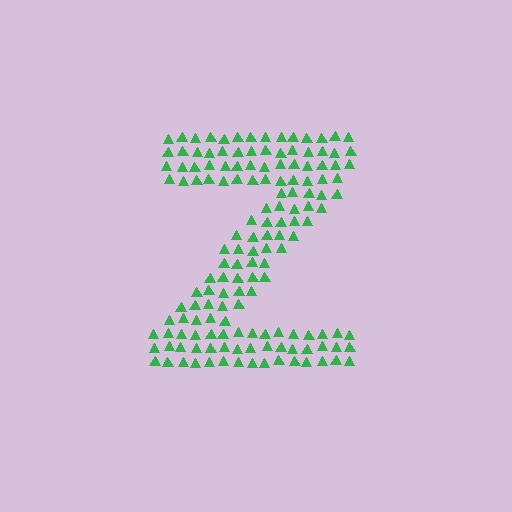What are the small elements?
The small elements are triangles.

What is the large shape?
The large shape is the letter Z.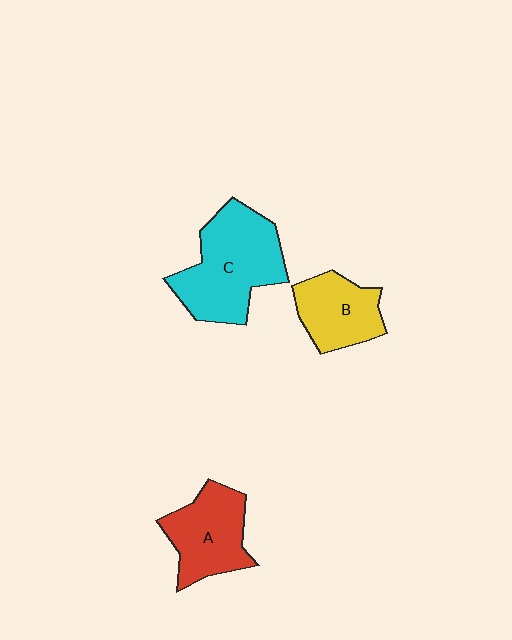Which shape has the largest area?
Shape C (cyan).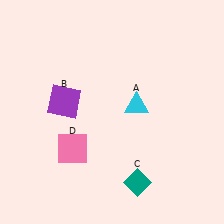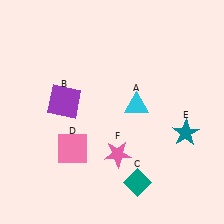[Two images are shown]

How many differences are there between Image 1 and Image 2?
There are 2 differences between the two images.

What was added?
A teal star (E), a pink star (F) were added in Image 2.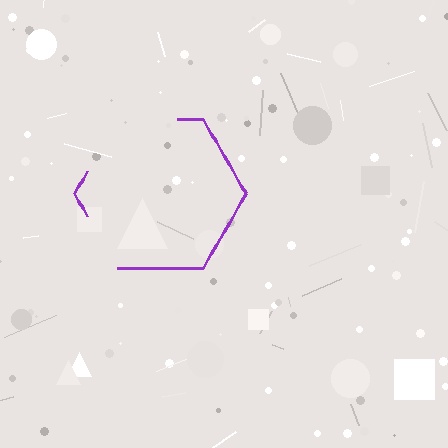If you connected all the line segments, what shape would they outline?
They would outline a hexagon.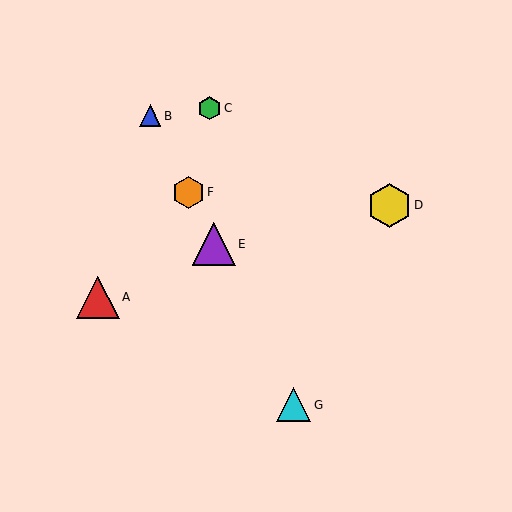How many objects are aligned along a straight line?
4 objects (B, E, F, G) are aligned along a straight line.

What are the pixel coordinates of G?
Object G is at (294, 405).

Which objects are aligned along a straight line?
Objects B, E, F, G are aligned along a straight line.